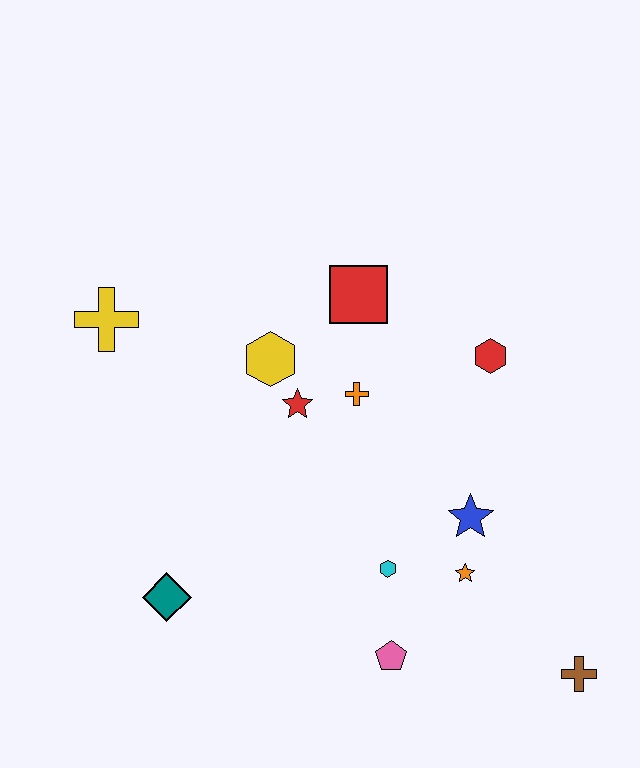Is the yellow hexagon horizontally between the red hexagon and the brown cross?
No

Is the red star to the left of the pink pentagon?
Yes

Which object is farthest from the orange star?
The yellow cross is farthest from the orange star.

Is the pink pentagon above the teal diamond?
No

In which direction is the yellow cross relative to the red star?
The yellow cross is to the left of the red star.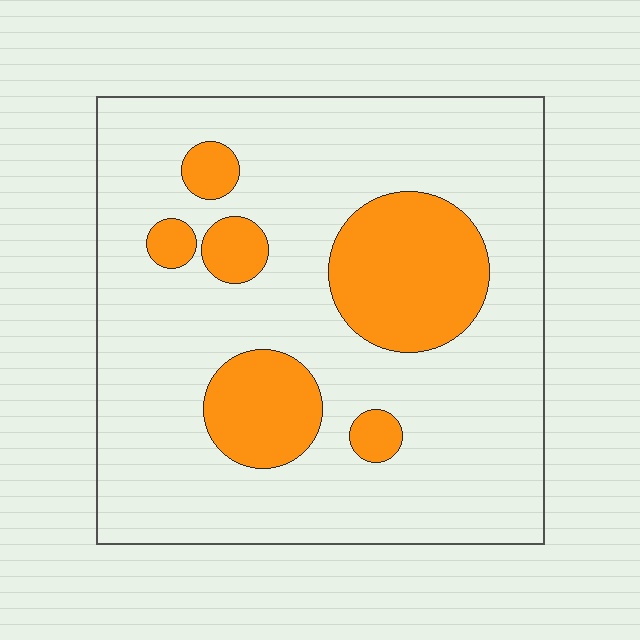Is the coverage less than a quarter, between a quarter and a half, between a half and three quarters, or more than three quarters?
Less than a quarter.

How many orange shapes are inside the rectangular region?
6.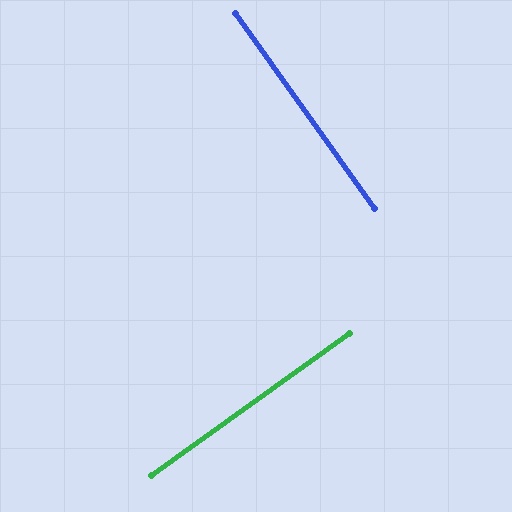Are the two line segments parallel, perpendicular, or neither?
Perpendicular — they meet at approximately 90°.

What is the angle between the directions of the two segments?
Approximately 90 degrees.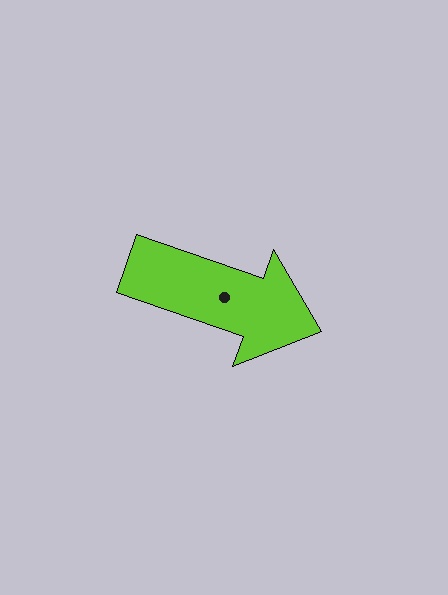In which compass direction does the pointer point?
East.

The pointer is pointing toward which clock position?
Roughly 4 o'clock.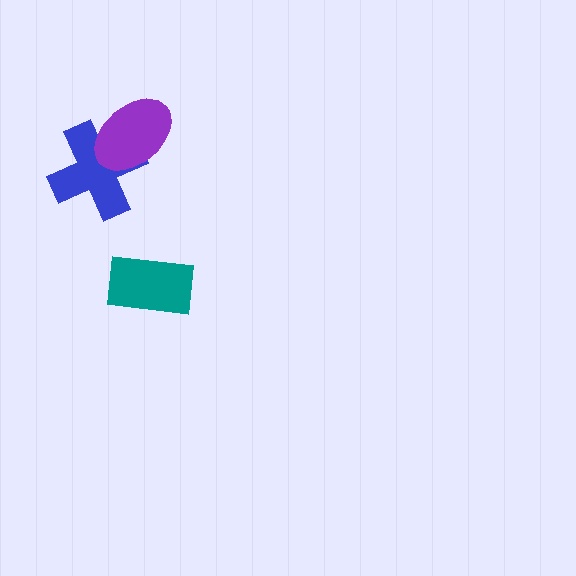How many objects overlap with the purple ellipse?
1 object overlaps with the purple ellipse.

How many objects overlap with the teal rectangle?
0 objects overlap with the teal rectangle.